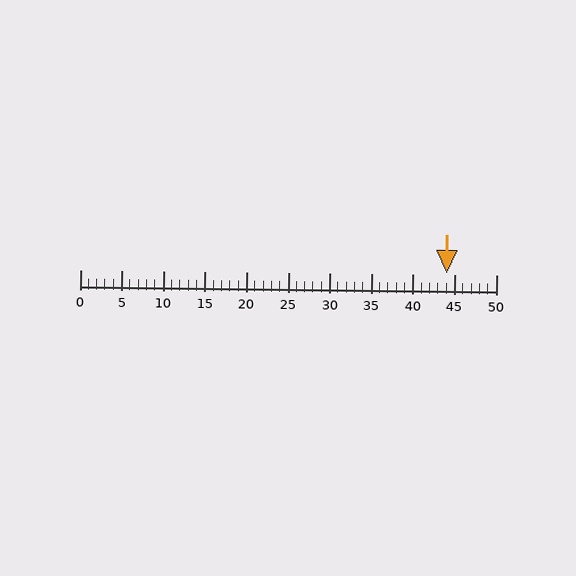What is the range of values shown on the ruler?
The ruler shows values from 0 to 50.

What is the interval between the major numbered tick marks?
The major tick marks are spaced 5 units apart.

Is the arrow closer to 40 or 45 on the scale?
The arrow is closer to 45.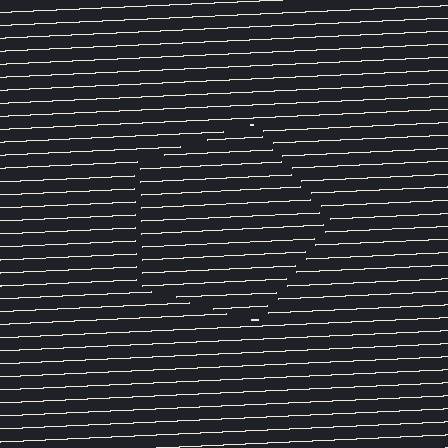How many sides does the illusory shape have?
5 sides — the line-ends trace a pentagon.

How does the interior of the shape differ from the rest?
The interior of the shape contains the same grating, shifted by half a period — the contour is defined by the phase discontinuity where line-ends from the inner and outer gratings abut.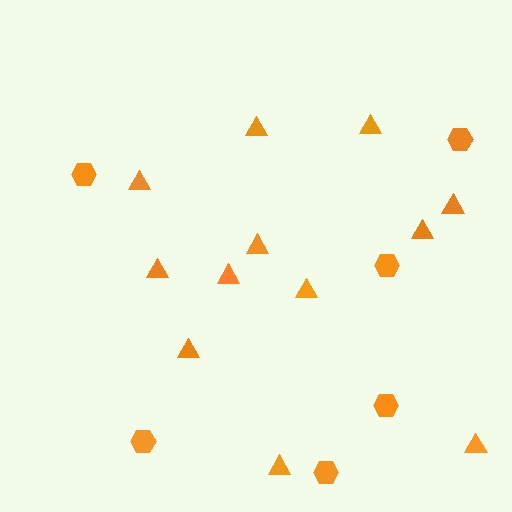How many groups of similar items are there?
There are 2 groups: one group of hexagons (6) and one group of triangles (12).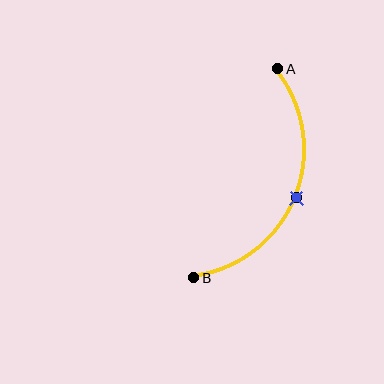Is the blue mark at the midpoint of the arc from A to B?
Yes. The blue mark lies on the arc at equal arc-length from both A and B — it is the arc midpoint.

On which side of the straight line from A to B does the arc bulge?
The arc bulges to the right of the straight line connecting A and B.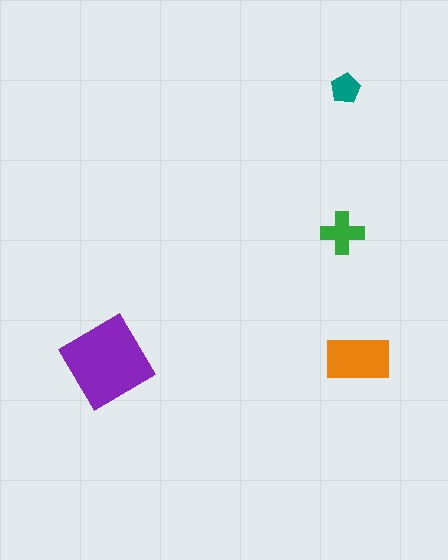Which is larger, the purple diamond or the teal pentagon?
The purple diamond.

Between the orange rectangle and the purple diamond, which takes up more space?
The purple diamond.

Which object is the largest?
The purple diamond.